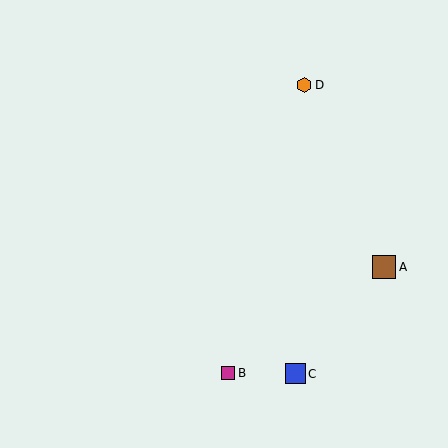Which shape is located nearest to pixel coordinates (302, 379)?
The blue square (labeled C) at (295, 374) is nearest to that location.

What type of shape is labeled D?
Shape D is an orange hexagon.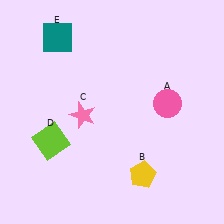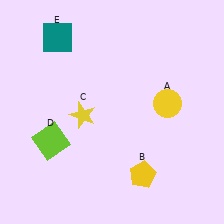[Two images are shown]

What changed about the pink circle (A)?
In Image 1, A is pink. In Image 2, it changed to yellow.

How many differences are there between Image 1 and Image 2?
There are 2 differences between the two images.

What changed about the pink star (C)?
In Image 1, C is pink. In Image 2, it changed to yellow.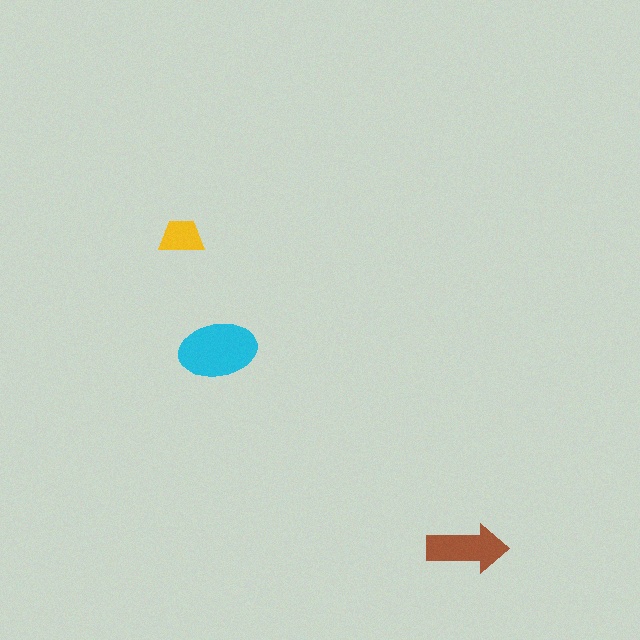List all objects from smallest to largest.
The yellow trapezoid, the brown arrow, the cyan ellipse.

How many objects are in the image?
There are 3 objects in the image.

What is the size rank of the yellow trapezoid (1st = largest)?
3rd.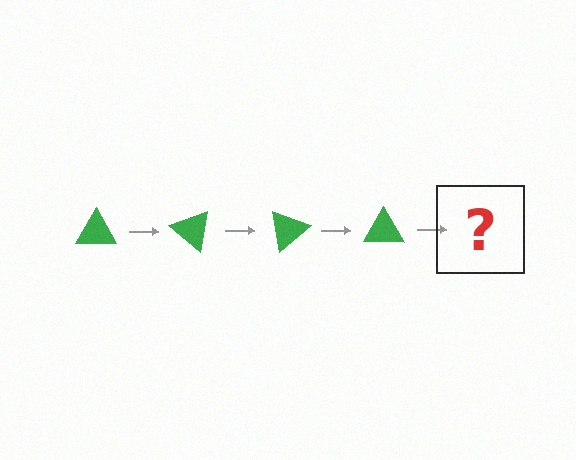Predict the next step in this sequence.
The next step is a green triangle rotated 160 degrees.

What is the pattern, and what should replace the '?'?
The pattern is that the triangle rotates 40 degrees each step. The '?' should be a green triangle rotated 160 degrees.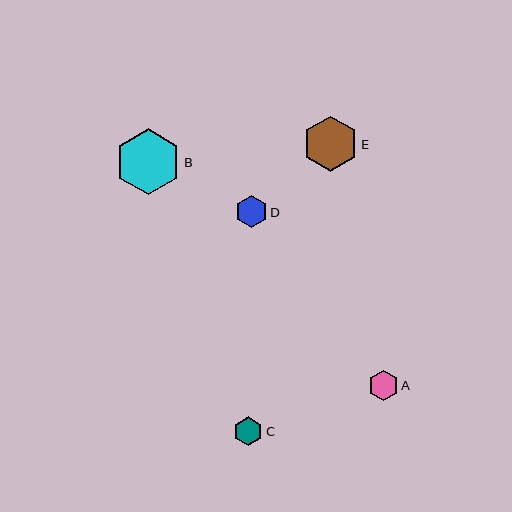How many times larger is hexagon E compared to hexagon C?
Hexagon E is approximately 1.9 times the size of hexagon C.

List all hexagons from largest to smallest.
From largest to smallest: B, E, D, A, C.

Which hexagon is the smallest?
Hexagon C is the smallest with a size of approximately 29 pixels.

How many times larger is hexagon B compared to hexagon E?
Hexagon B is approximately 1.2 times the size of hexagon E.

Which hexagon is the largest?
Hexagon B is the largest with a size of approximately 66 pixels.